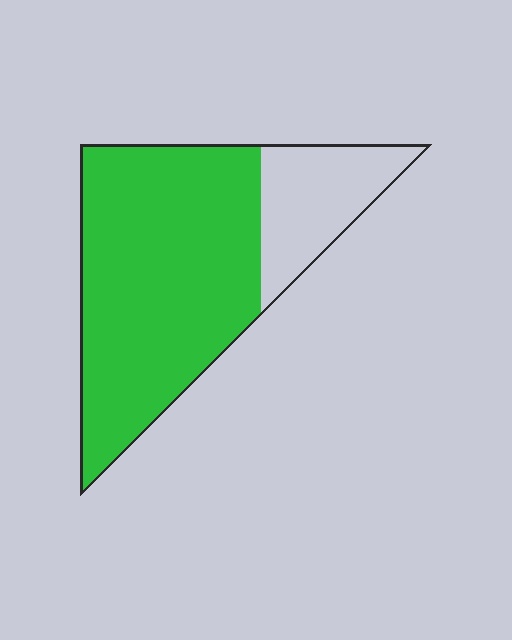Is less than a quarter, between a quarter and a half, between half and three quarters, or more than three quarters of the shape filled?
More than three quarters.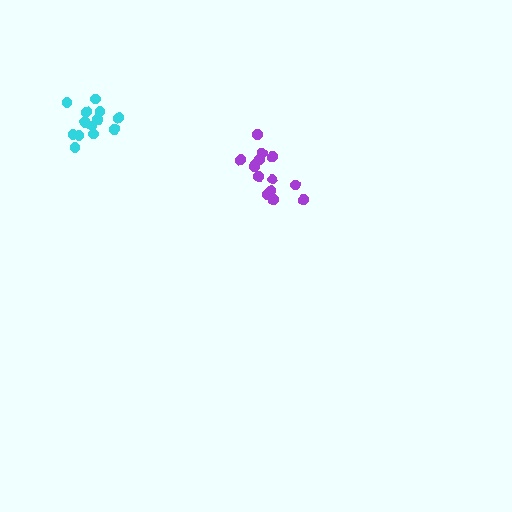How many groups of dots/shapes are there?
There are 2 groups.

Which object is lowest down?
The purple cluster is bottommost.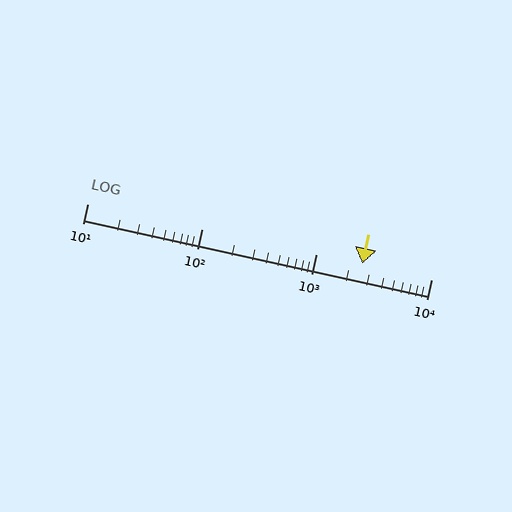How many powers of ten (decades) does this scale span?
The scale spans 3 decades, from 10 to 10000.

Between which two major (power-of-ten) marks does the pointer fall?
The pointer is between 1000 and 10000.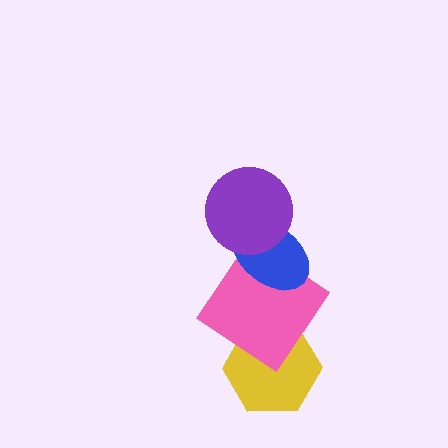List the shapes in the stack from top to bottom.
From top to bottom: the purple circle, the blue ellipse, the pink diamond, the yellow hexagon.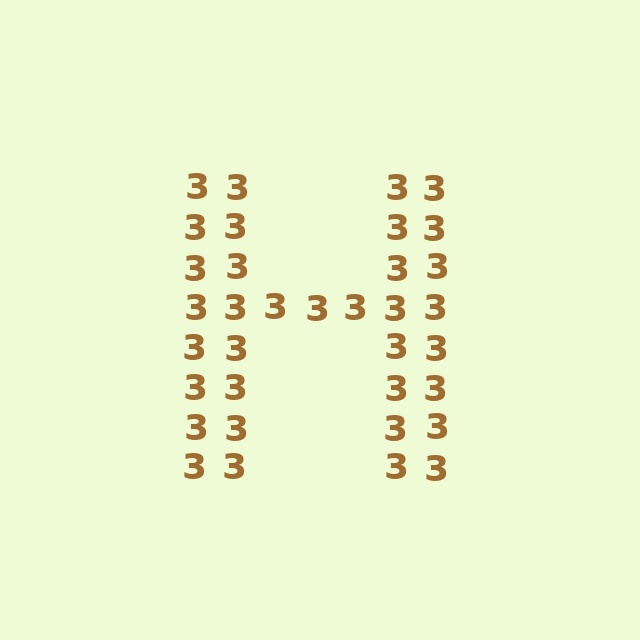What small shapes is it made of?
It is made of small digit 3's.